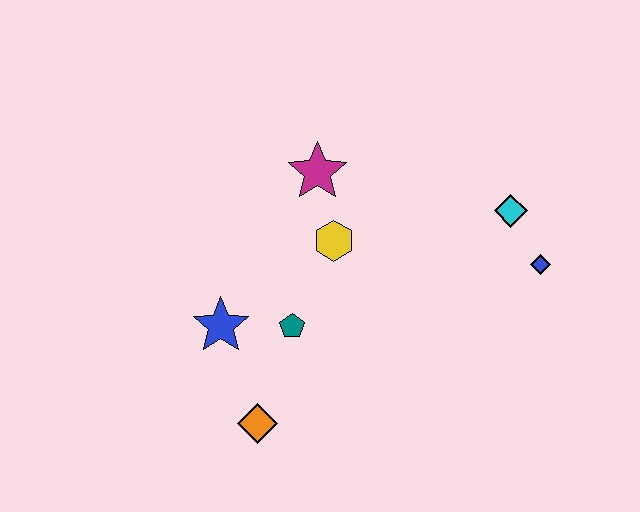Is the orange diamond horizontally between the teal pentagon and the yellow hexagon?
No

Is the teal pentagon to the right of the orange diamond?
Yes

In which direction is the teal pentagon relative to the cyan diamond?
The teal pentagon is to the left of the cyan diamond.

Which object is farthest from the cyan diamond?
The orange diamond is farthest from the cyan diamond.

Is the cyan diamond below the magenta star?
Yes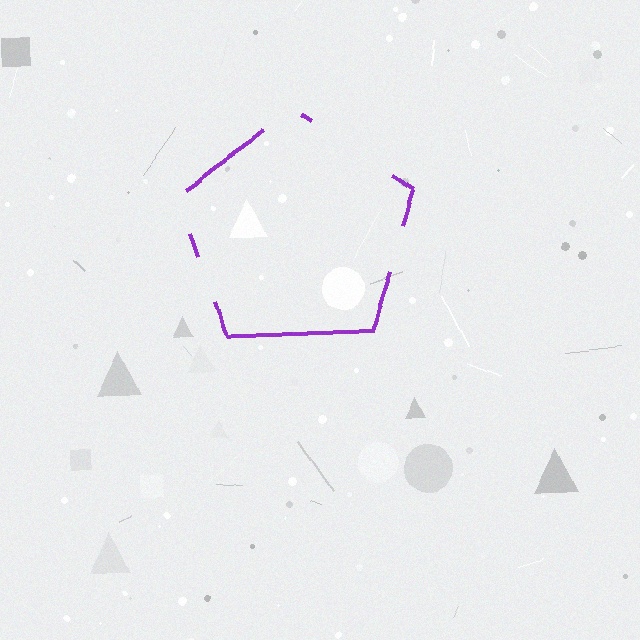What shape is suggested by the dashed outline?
The dashed outline suggests a pentagon.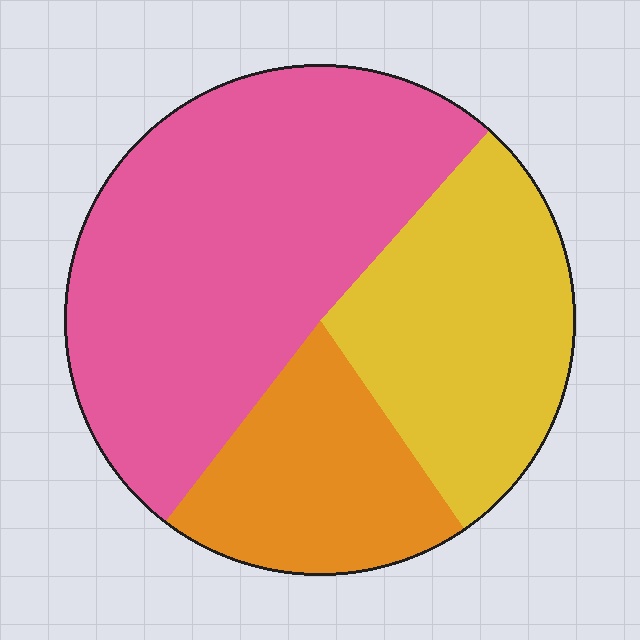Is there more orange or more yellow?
Yellow.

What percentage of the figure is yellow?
Yellow takes up about one quarter (1/4) of the figure.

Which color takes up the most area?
Pink, at roughly 50%.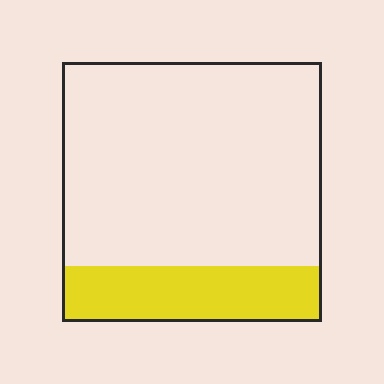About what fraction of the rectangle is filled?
About one fifth (1/5).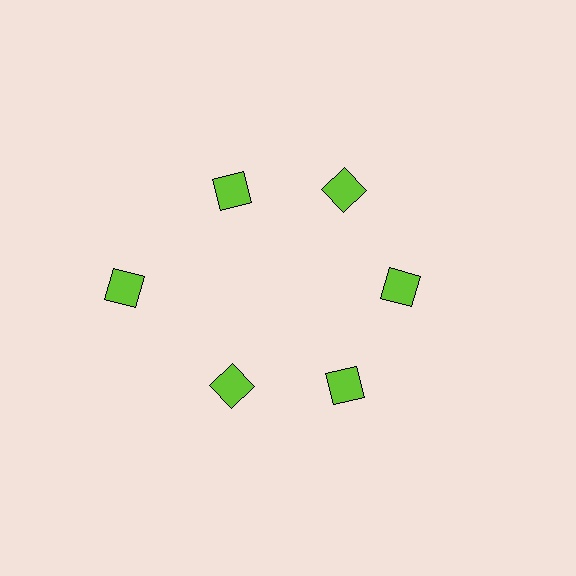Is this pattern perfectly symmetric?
No. The 6 lime diamonds are arranged in a ring, but one element near the 9 o'clock position is pushed outward from the center, breaking the 6-fold rotational symmetry.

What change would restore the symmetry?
The symmetry would be restored by moving it inward, back onto the ring so that all 6 diamonds sit at equal angles and equal distance from the center.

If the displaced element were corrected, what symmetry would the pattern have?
It would have 6-fold rotational symmetry — the pattern would map onto itself every 60 degrees.